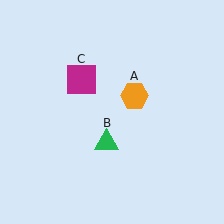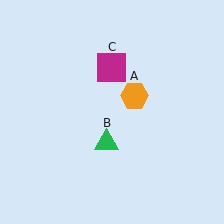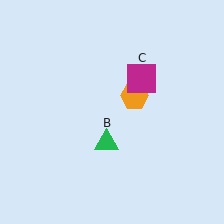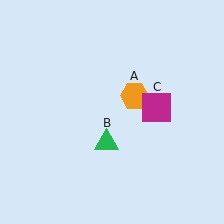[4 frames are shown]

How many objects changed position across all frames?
1 object changed position: magenta square (object C).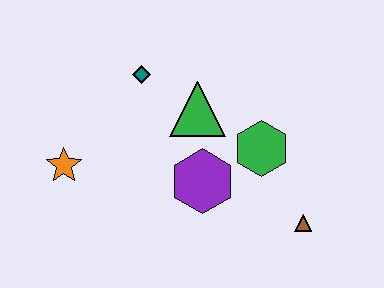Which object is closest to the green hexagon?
The purple hexagon is closest to the green hexagon.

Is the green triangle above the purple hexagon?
Yes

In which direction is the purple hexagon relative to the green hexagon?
The purple hexagon is to the left of the green hexagon.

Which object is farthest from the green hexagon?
The orange star is farthest from the green hexagon.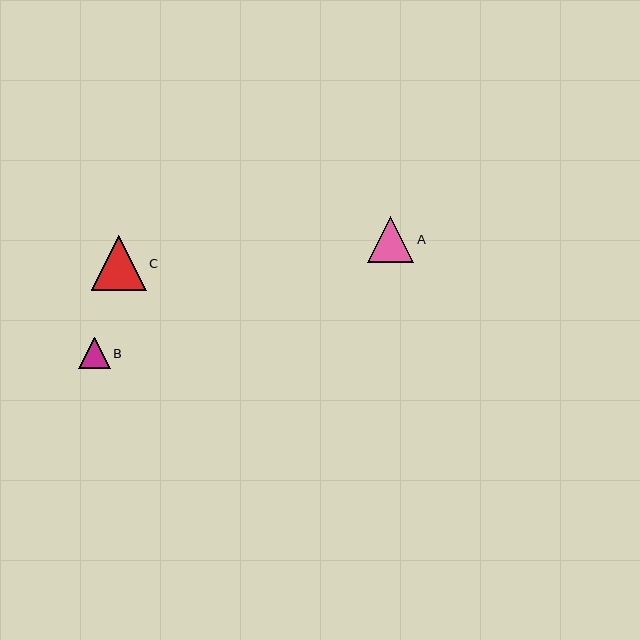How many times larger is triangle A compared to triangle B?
Triangle A is approximately 1.5 times the size of triangle B.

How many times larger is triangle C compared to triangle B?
Triangle C is approximately 1.8 times the size of triangle B.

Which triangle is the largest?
Triangle C is the largest with a size of approximately 55 pixels.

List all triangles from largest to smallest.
From largest to smallest: C, A, B.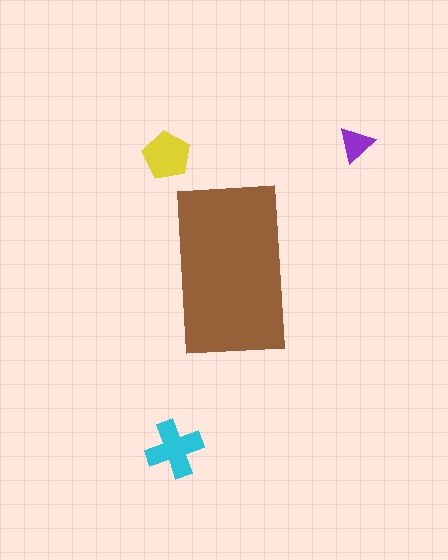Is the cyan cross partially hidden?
No, the cyan cross is fully visible.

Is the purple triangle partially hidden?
No, the purple triangle is fully visible.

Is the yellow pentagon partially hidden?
No, the yellow pentagon is fully visible.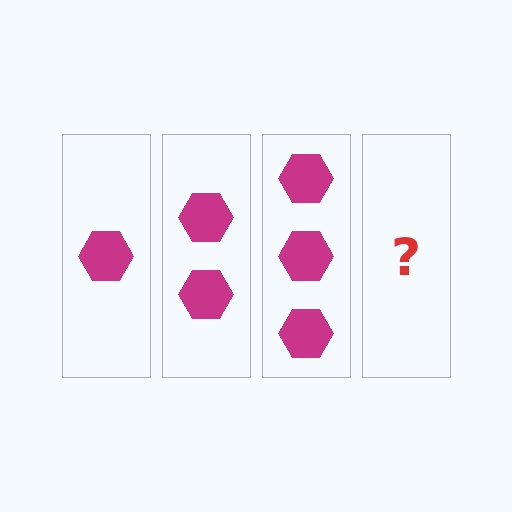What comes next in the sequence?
The next element should be 4 hexagons.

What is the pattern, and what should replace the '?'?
The pattern is that each step adds one more hexagon. The '?' should be 4 hexagons.